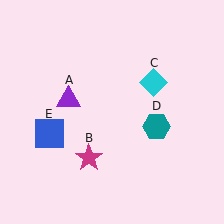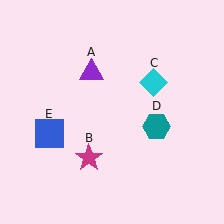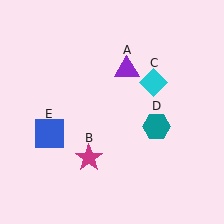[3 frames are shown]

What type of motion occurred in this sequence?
The purple triangle (object A) rotated clockwise around the center of the scene.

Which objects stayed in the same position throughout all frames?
Magenta star (object B) and cyan diamond (object C) and teal hexagon (object D) and blue square (object E) remained stationary.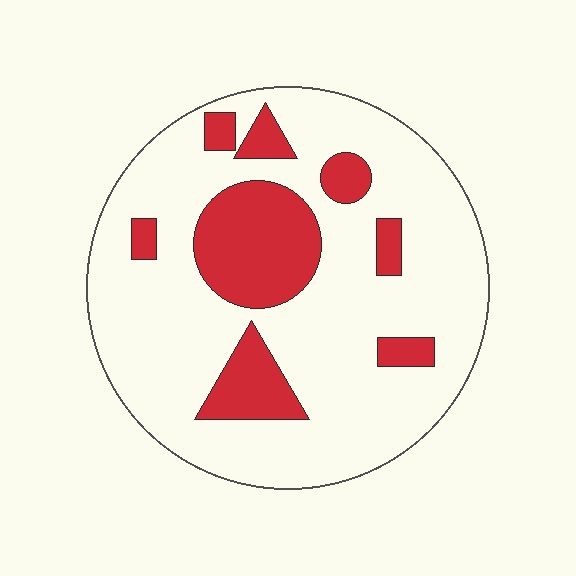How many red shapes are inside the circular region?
8.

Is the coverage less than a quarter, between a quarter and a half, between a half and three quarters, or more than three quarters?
Less than a quarter.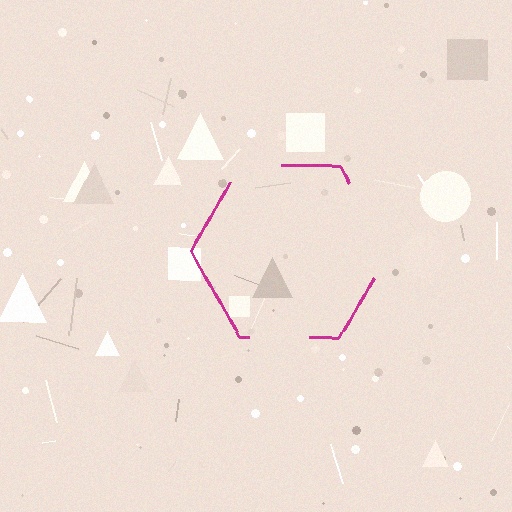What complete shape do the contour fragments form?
The contour fragments form a hexagon.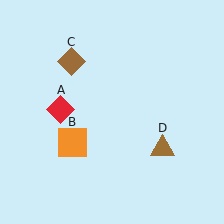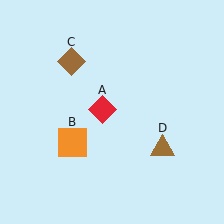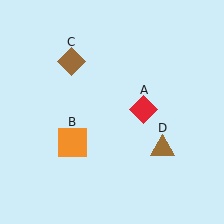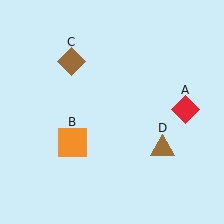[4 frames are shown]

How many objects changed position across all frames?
1 object changed position: red diamond (object A).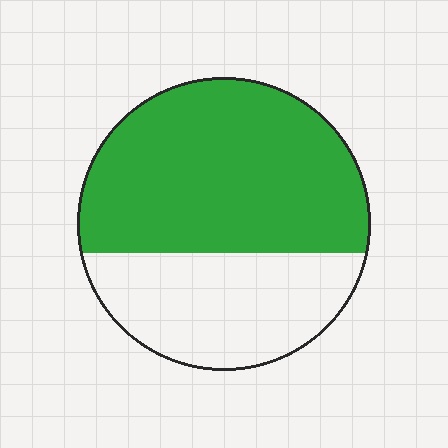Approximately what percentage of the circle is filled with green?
Approximately 60%.